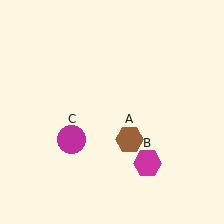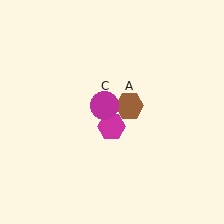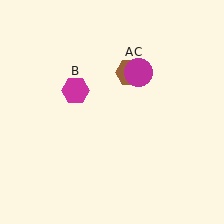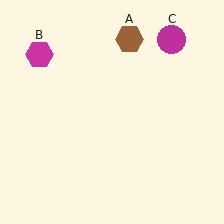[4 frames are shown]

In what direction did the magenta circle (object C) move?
The magenta circle (object C) moved up and to the right.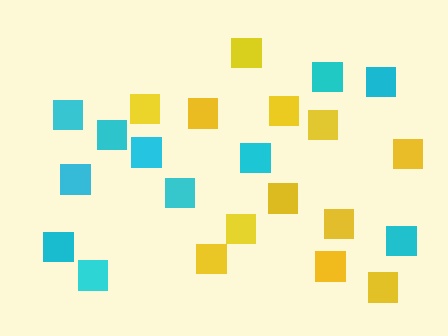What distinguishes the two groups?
There are 2 groups: one group of cyan squares (11) and one group of yellow squares (12).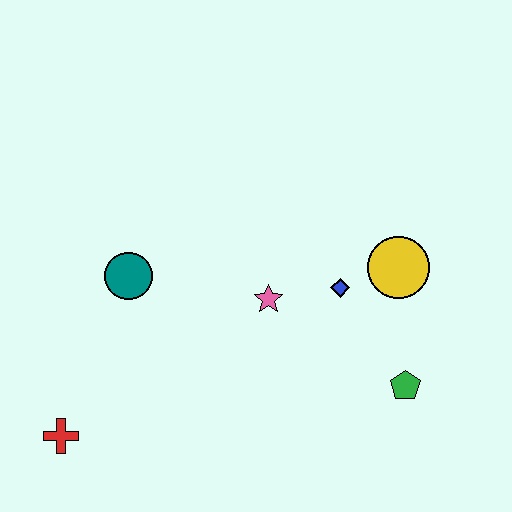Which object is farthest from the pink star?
The red cross is farthest from the pink star.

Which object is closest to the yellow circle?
The blue diamond is closest to the yellow circle.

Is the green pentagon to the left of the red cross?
No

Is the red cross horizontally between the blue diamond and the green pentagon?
No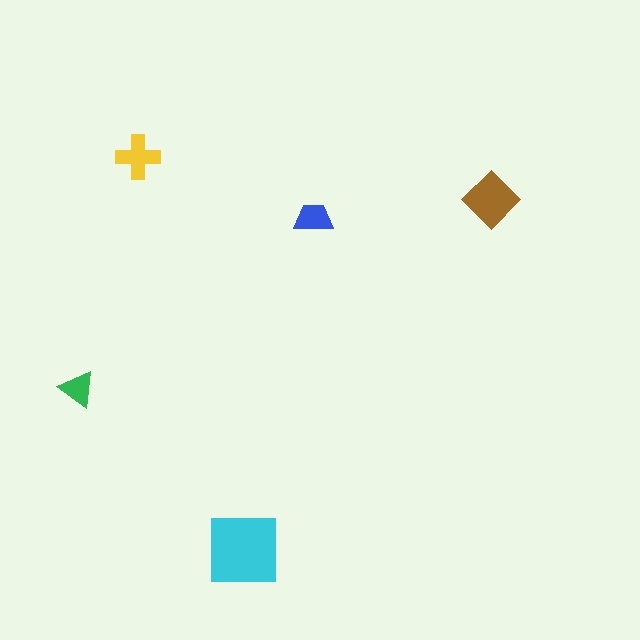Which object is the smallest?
The green triangle.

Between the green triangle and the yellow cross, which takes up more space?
The yellow cross.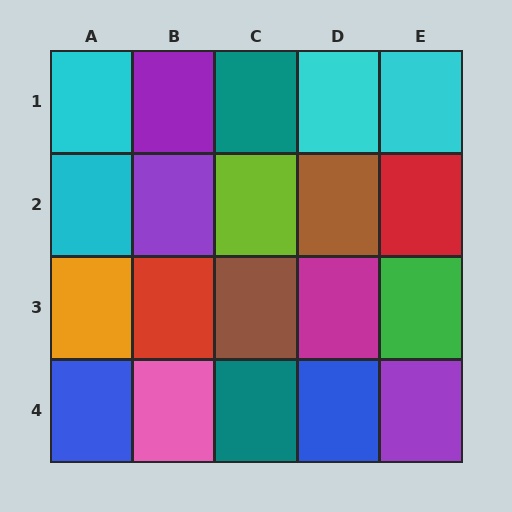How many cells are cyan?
4 cells are cyan.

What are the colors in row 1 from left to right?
Cyan, purple, teal, cyan, cyan.